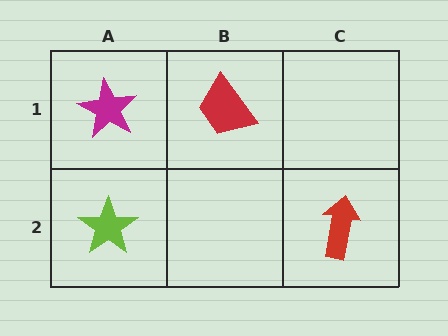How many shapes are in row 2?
2 shapes.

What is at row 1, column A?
A magenta star.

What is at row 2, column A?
A lime star.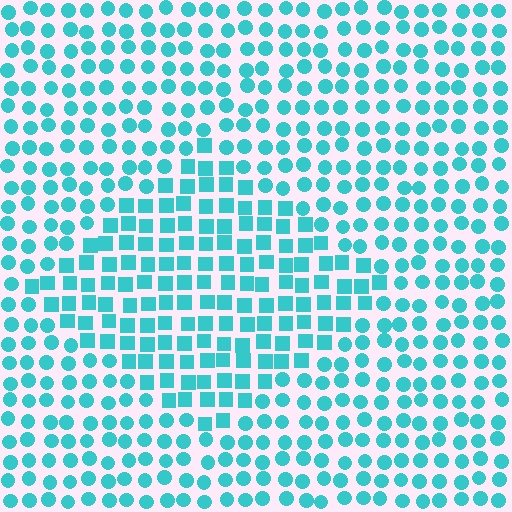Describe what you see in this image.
The image is filled with small cyan elements arranged in a uniform grid. A diamond-shaped region contains squares, while the surrounding area contains circles. The boundary is defined purely by the change in element shape.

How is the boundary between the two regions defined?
The boundary is defined by a change in element shape: squares inside vs. circles outside. All elements share the same color and spacing.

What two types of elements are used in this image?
The image uses squares inside the diamond region and circles outside it.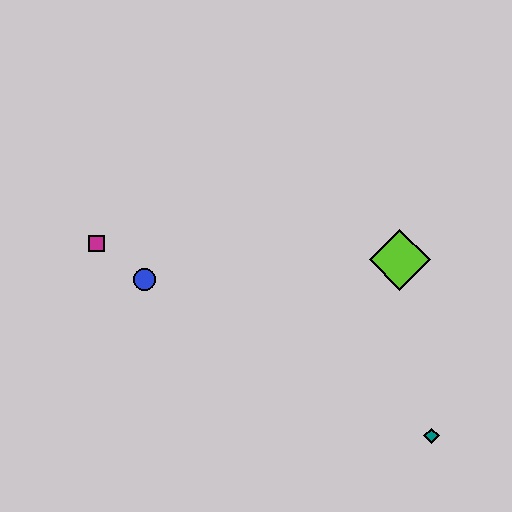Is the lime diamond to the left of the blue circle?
No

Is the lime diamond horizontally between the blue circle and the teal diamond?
Yes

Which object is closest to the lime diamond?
The teal diamond is closest to the lime diamond.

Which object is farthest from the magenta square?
The teal diamond is farthest from the magenta square.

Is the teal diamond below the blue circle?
Yes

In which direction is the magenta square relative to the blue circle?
The magenta square is to the left of the blue circle.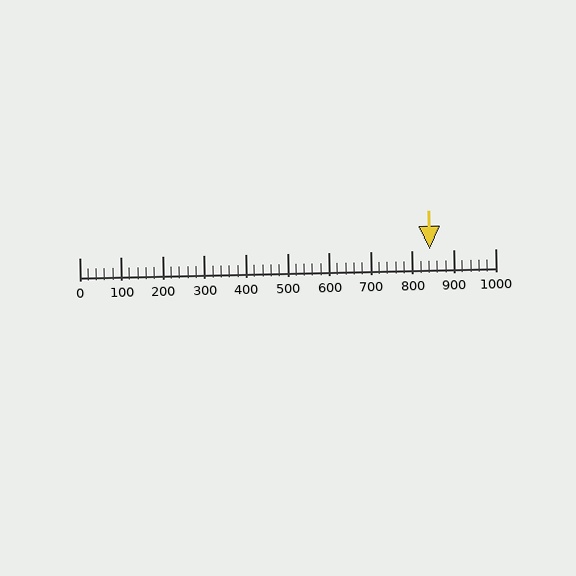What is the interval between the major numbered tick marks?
The major tick marks are spaced 100 units apart.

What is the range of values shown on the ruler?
The ruler shows values from 0 to 1000.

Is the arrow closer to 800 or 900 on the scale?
The arrow is closer to 800.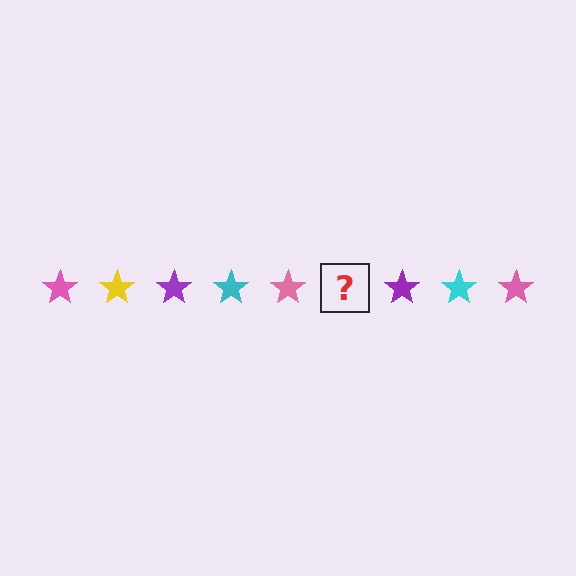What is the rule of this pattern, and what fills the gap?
The rule is that the pattern cycles through pink, yellow, purple, cyan stars. The gap should be filled with a yellow star.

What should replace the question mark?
The question mark should be replaced with a yellow star.